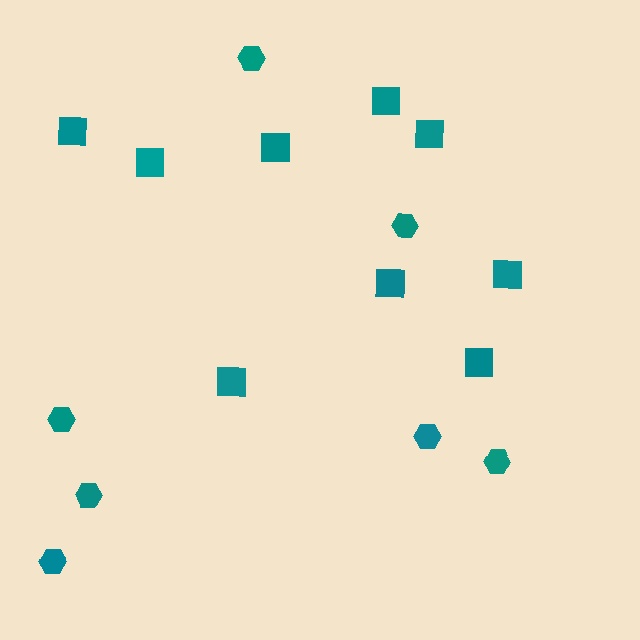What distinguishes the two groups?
There are 2 groups: one group of squares (9) and one group of hexagons (7).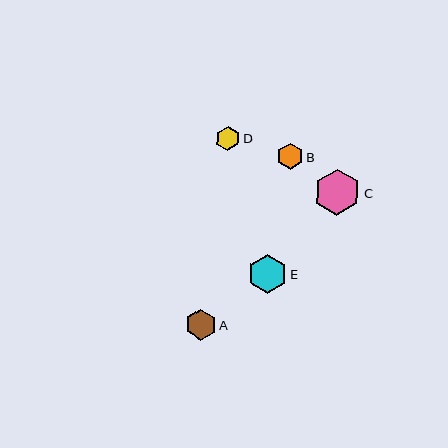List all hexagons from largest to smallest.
From largest to smallest: C, E, A, B, D.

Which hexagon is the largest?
Hexagon C is the largest with a size of approximately 46 pixels.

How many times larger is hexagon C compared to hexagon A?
Hexagon C is approximately 1.5 times the size of hexagon A.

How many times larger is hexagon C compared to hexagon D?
Hexagon C is approximately 1.9 times the size of hexagon D.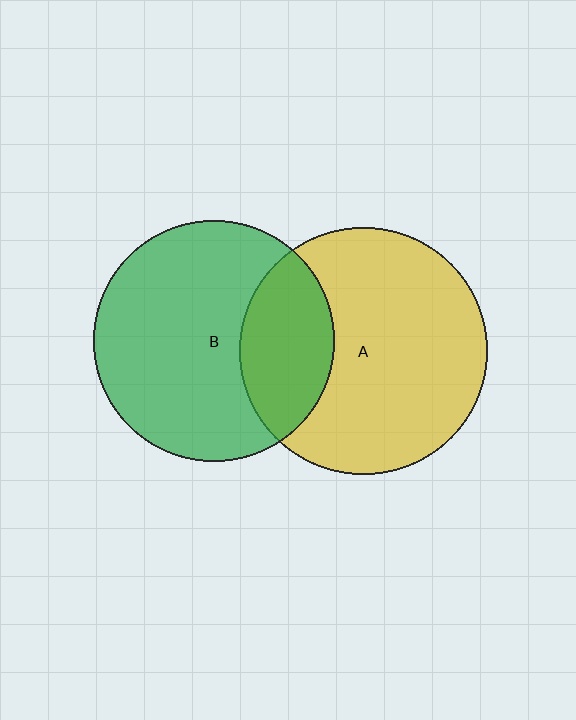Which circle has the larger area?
Circle A (yellow).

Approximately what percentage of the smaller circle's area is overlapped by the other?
Approximately 30%.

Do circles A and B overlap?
Yes.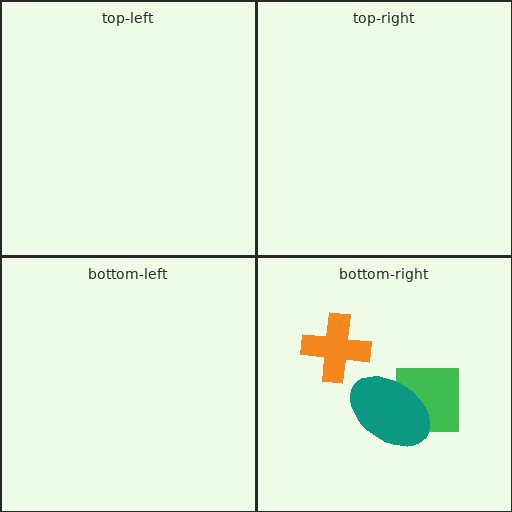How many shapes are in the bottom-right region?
3.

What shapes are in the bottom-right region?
The orange cross, the green square, the teal ellipse.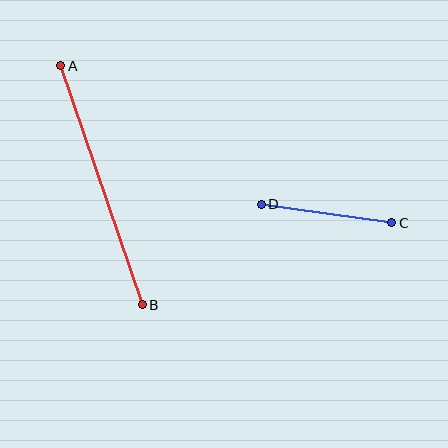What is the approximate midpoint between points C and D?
The midpoint is at approximately (326, 213) pixels.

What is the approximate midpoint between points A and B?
The midpoint is at approximately (102, 185) pixels.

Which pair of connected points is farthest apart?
Points A and B are farthest apart.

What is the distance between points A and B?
The distance is approximately 253 pixels.